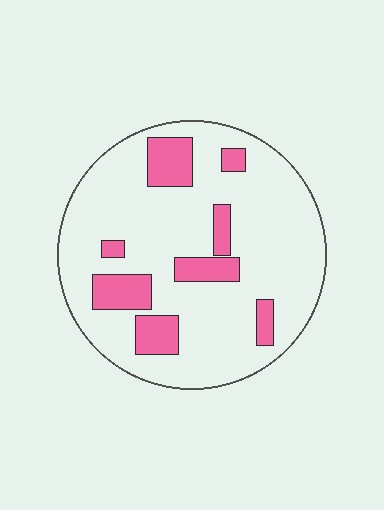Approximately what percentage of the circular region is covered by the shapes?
Approximately 20%.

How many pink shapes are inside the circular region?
8.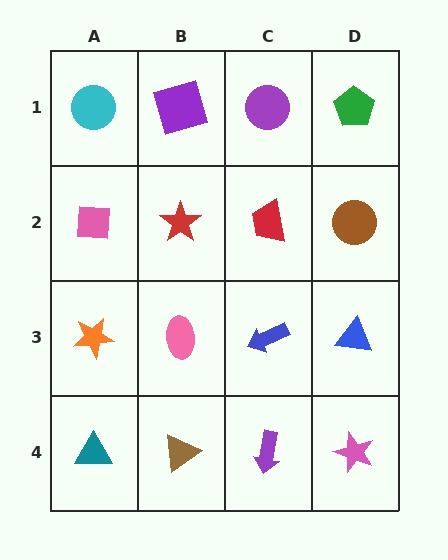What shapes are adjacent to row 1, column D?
A brown circle (row 2, column D), a purple circle (row 1, column C).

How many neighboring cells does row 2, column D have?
3.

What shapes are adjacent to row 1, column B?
A red star (row 2, column B), a cyan circle (row 1, column A), a purple circle (row 1, column C).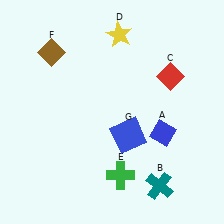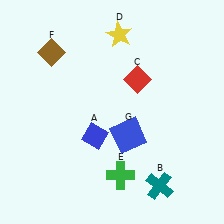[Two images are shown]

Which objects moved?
The objects that moved are: the blue diamond (A), the red diamond (C).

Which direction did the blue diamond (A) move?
The blue diamond (A) moved left.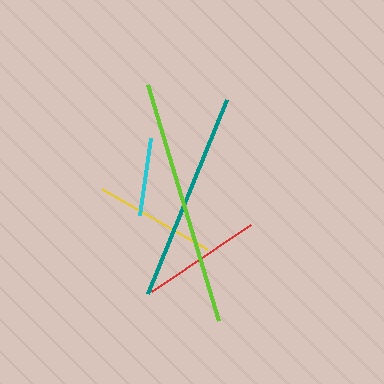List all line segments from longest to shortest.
From longest to shortest: lime, teal, yellow, red, cyan.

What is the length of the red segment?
The red segment is approximately 118 pixels long.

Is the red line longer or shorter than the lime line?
The lime line is longer than the red line.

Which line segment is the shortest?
The cyan line is the shortest at approximately 78 pixels.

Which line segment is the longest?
The lime line is the longest at approximately 247 pixels.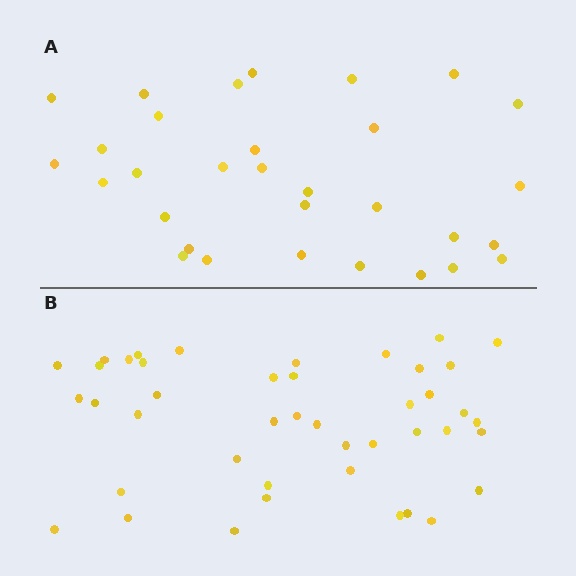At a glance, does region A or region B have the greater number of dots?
Region B (the bottom region) has more dots.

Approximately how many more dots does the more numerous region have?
Region B has roughly 12 or so more dots than region A.